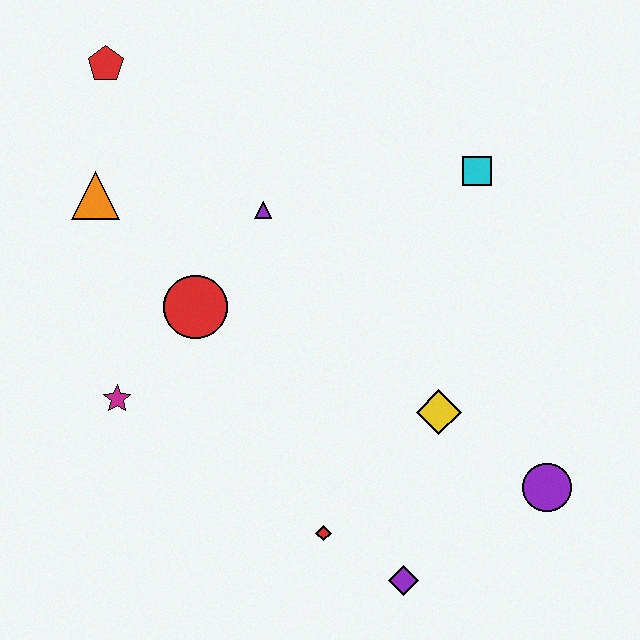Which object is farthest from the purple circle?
The red pentagon is farthest from the purple circle.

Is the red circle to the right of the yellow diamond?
No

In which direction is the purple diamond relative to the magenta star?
The purple diamond is to the right of the magenta star.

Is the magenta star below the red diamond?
No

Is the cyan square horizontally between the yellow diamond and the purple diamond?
No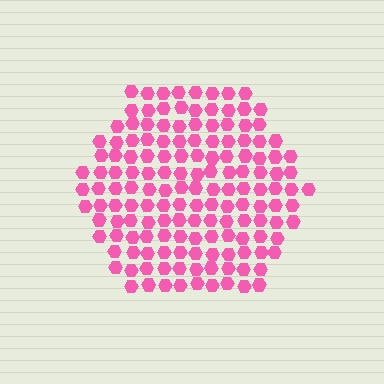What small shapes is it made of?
It is made of small hexagons.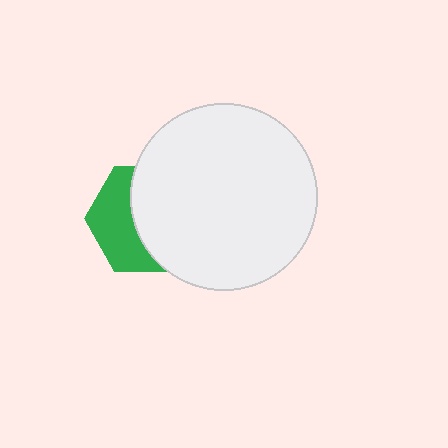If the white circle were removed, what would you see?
You would see the complete green hexagon.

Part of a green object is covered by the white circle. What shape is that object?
It is a hexagon.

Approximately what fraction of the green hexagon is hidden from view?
Roughly 57% of the green hexagon is hidden behind the white circle.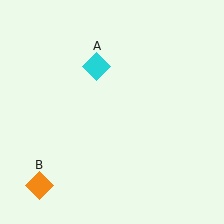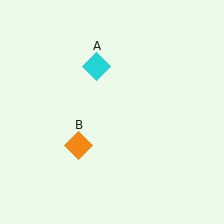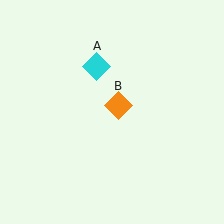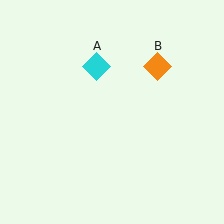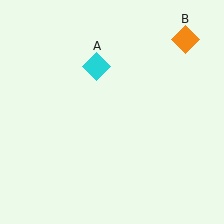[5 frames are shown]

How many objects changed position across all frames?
1 object changed position: orange diamond (object B).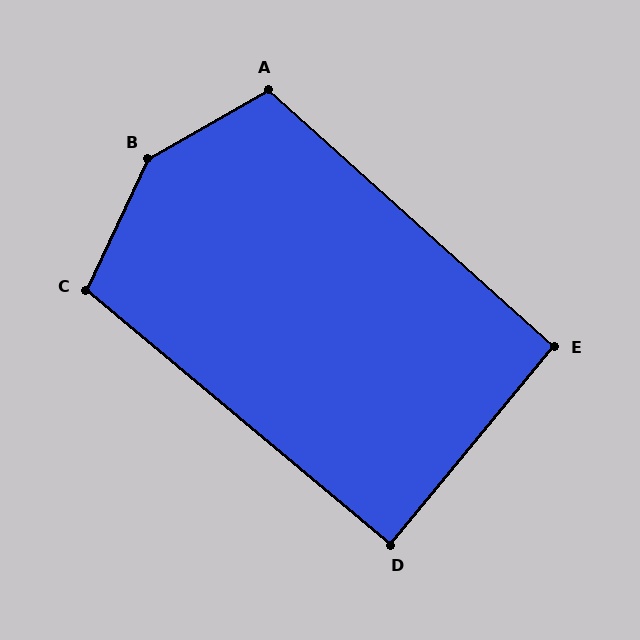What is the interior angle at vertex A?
Approximately 108 degrees (obtuse).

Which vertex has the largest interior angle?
B, at approximately 145 degrees.